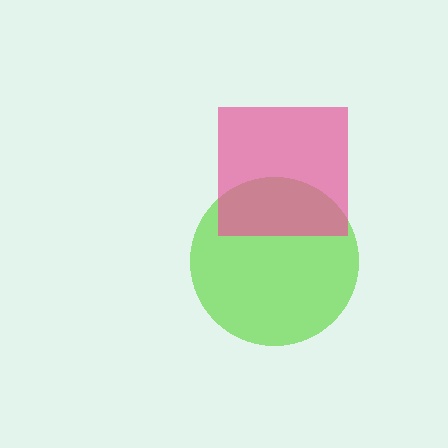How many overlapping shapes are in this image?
There are 2 overlapping shapes in the image.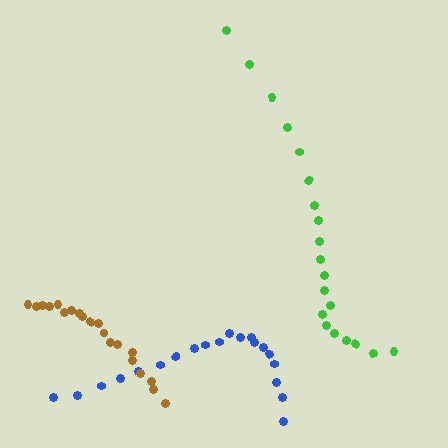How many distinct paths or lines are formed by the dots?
There are 3 distinct paths.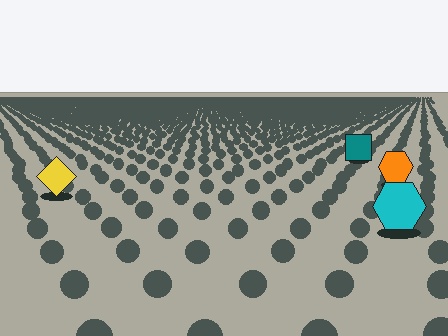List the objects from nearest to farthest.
From nearest to farthest: the cyan hexagon, the yellow diamond, the orange hexagon, the teal square.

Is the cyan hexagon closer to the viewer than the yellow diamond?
Yes. The cyan hexagon is closer — you can tell from the texture gradient: the ground texture is coarser near it.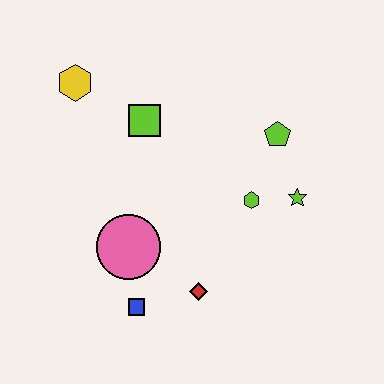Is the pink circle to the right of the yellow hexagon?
Yes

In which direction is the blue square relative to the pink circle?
The blue square is below the pink circle.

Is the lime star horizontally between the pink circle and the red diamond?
No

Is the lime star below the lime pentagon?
Yes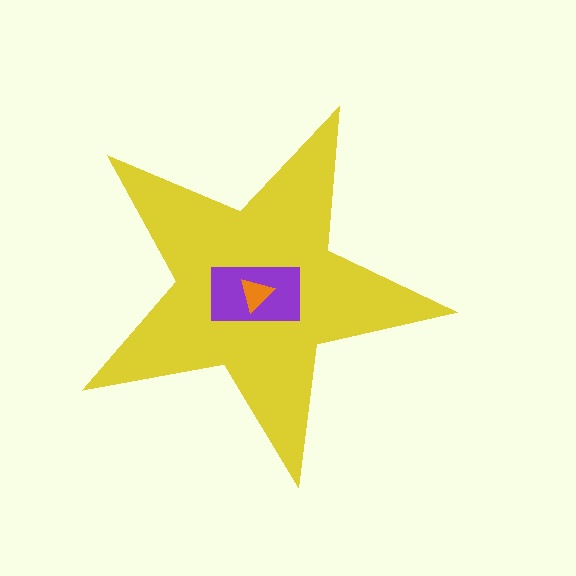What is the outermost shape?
The yellow star.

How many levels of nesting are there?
3.